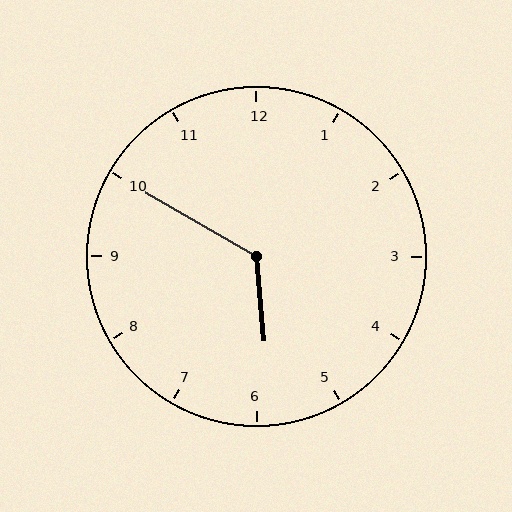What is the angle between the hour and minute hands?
Approximately 125 degrees.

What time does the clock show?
5:50.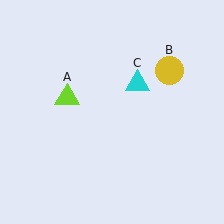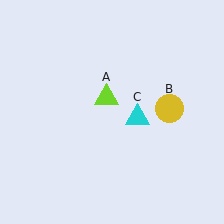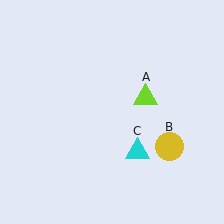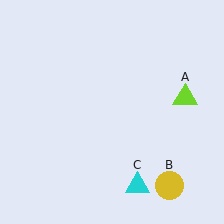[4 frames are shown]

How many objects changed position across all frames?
3 objects changed position: lime triangle (object A), yellow circle (object B), cyan triangle (object C).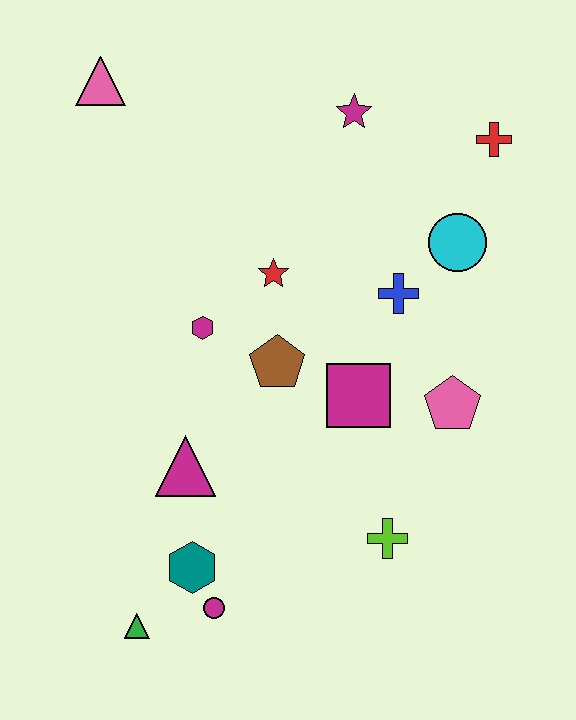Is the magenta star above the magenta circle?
Yes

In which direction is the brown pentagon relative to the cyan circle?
The brown pentagon is to the left of the cyan circle.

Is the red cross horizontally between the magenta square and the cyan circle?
No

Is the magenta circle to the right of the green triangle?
Yes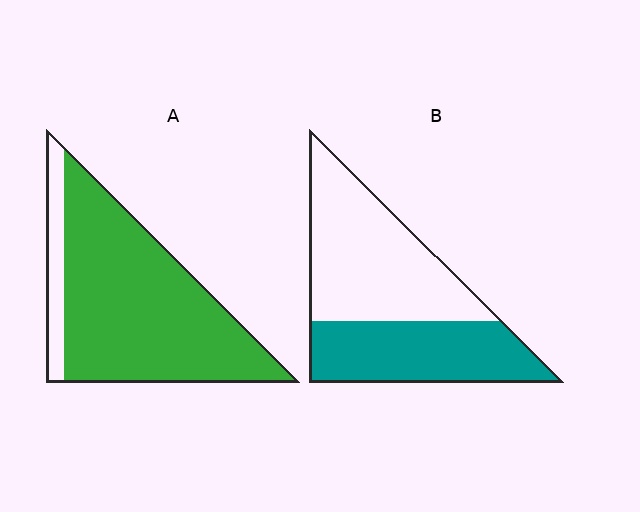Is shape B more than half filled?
No.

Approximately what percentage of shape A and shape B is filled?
A is approximately 85% and B is approximately 45%.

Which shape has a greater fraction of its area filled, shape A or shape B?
Shape A.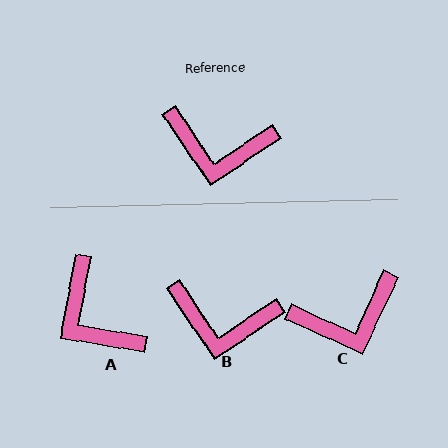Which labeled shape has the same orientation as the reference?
B.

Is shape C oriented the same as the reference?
No, it is off by about 31 degrees.